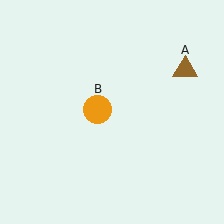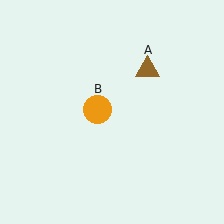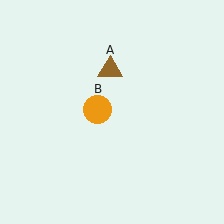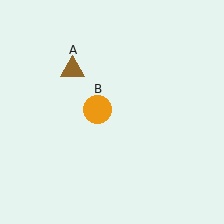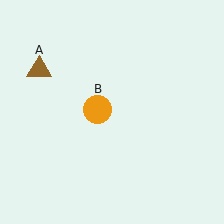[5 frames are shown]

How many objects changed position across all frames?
1 object changed position: brown triangle (object A).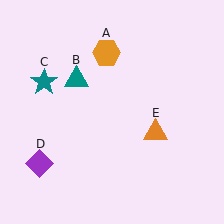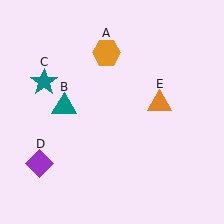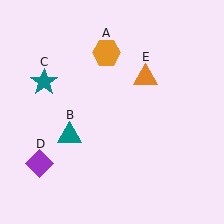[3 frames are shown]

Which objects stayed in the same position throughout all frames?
Orange hexagon (object A) and teal star (object C) and purple diamond (object D) remained stationary.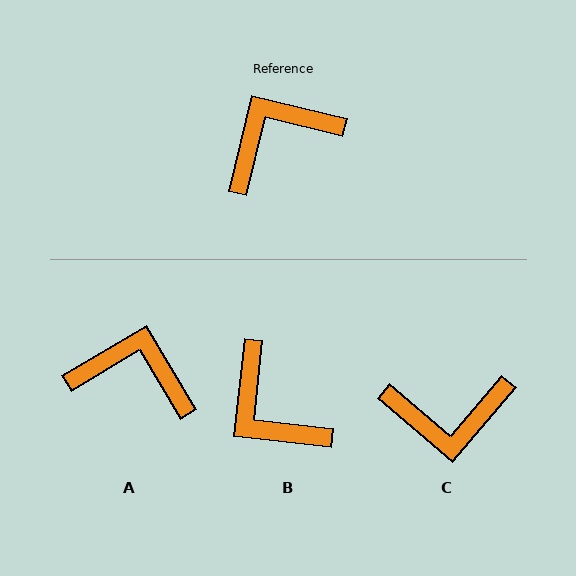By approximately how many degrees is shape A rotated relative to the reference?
Approximately 46 degrees clockwise.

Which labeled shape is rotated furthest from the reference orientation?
C, about 153 degrees away.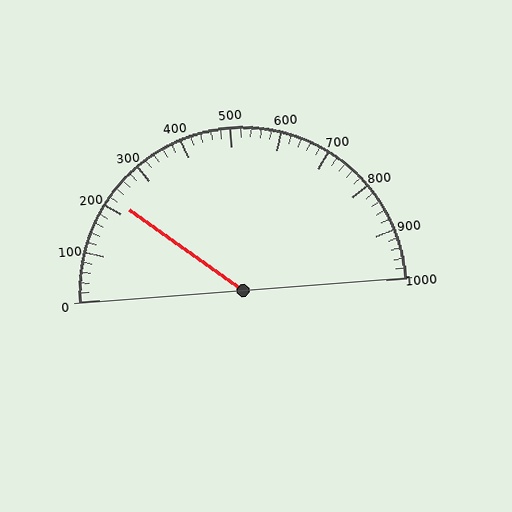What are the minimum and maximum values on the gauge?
The gauge ranges from 0 to 1000.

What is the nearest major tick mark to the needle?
The nearest major tick mark is 200.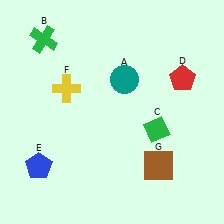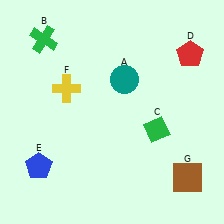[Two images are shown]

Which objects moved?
The objects that moved are: the red pentagon (D), the brown square (G).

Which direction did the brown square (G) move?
The brown square (G) moved right.